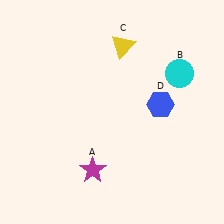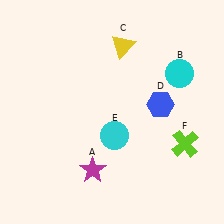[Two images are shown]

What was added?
A cyan circle (E), a lime cross (F) were added in Image 2.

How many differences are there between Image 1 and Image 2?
There are 2 differences between the two images.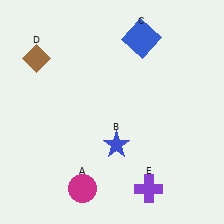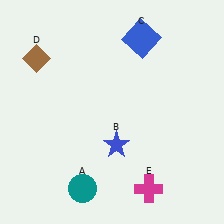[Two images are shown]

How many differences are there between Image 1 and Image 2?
There are 2 differences between the two images.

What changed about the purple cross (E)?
In Image 1, E is purple. In Image 2, it changed to magenta.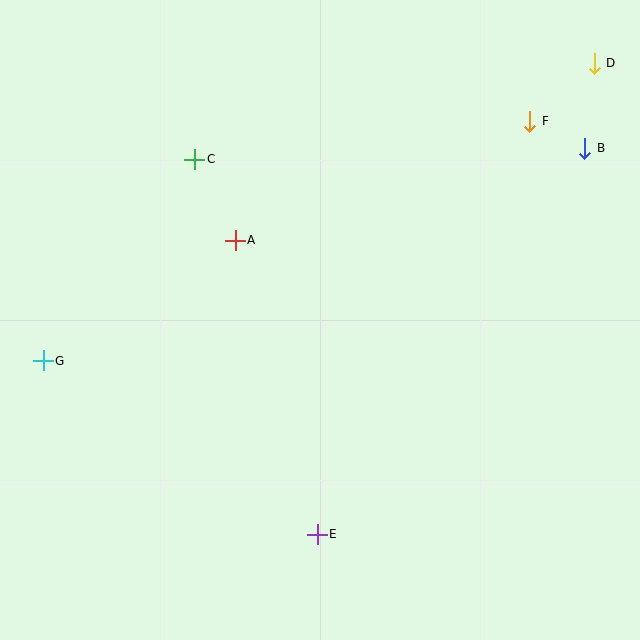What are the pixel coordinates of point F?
Point F is at (530, 121).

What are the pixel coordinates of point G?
Point G is at (43, 361).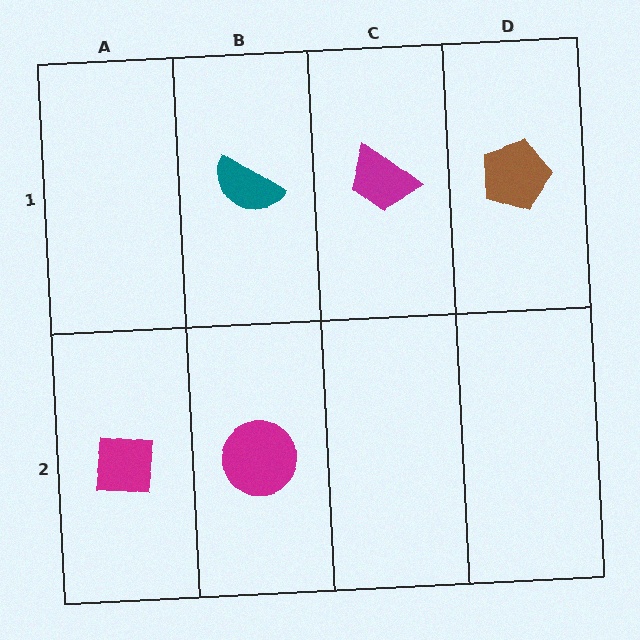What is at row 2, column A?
A magenta square.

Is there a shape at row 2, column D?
No, that cell is empty.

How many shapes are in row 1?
3 shapes.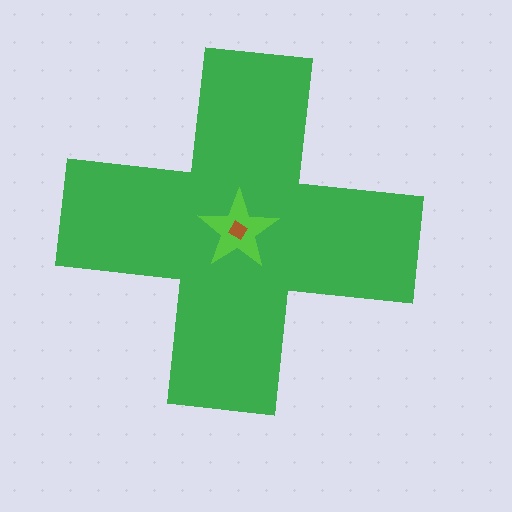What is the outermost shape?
The green cross.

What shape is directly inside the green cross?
The lime star.